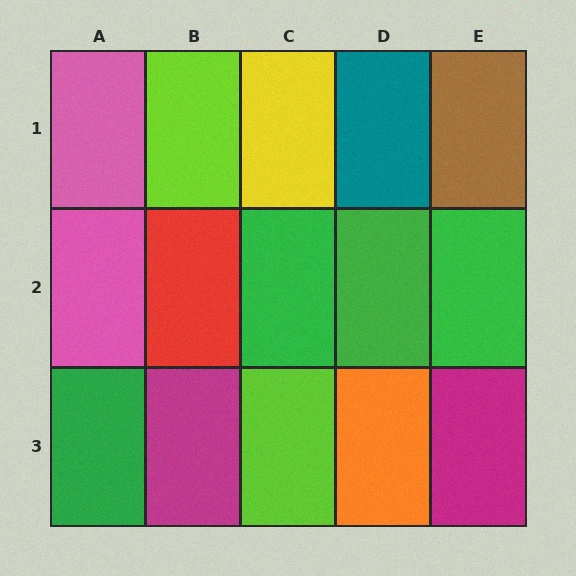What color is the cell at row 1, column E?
Brown.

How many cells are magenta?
2 cells are magenta.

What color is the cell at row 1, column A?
Pink.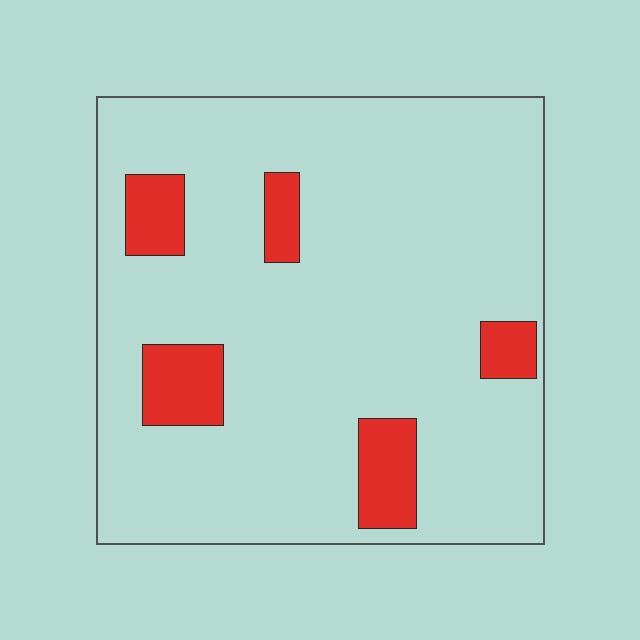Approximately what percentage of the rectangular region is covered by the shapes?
Approximately 10%.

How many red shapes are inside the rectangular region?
5.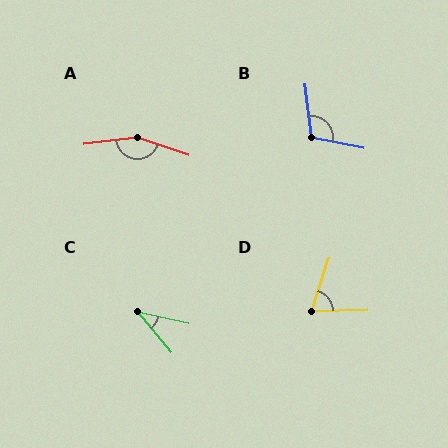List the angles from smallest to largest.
C (38°), D (70°), B (109°), A (154°).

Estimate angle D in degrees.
Approximately 70 degrees.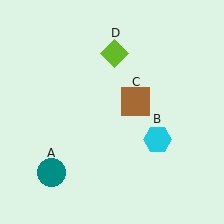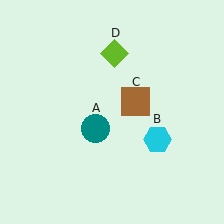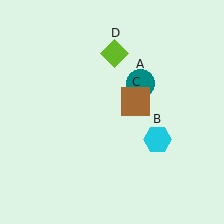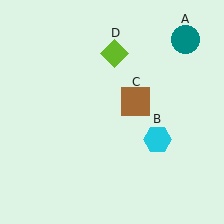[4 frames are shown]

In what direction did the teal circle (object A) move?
The teal circle (object A) moved up and to the right.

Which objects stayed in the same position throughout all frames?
Cyan hexagon (object B) and brown square (object C) and lime diamond (object D) remained stationary.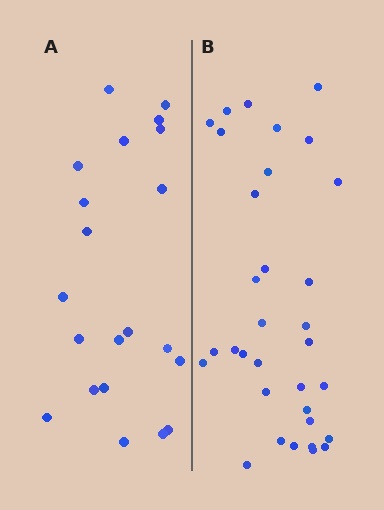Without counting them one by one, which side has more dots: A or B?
Region B (the right region) has more dots.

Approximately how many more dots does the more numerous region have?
Region B has roughly 12 or so more dots than region A.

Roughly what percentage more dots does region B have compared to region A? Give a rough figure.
About 55% more.